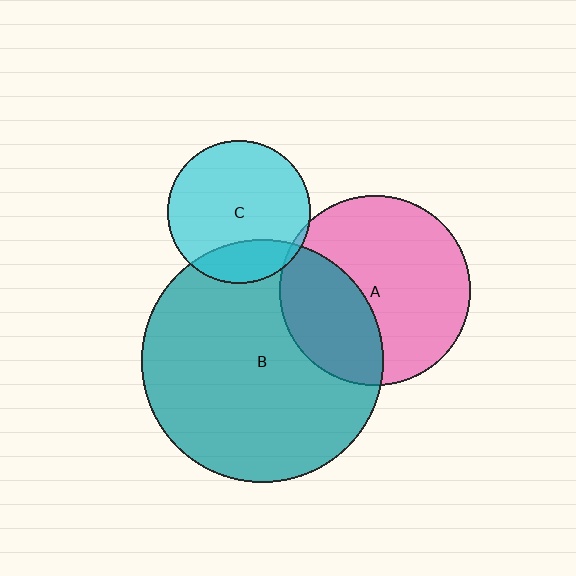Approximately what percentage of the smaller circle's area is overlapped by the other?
Approximately 20%.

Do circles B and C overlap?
Yes.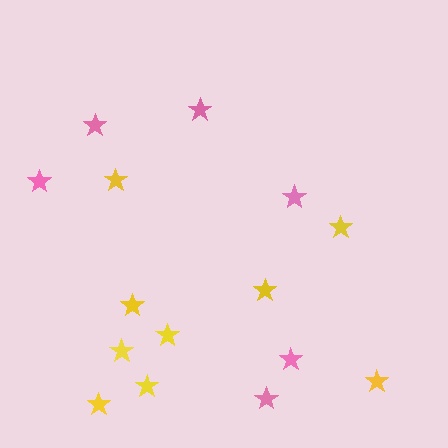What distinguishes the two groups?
There are 2 groups: one group of yellow stars (9) and one group of pink stars (6).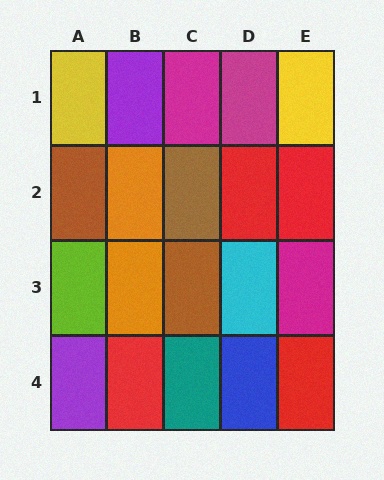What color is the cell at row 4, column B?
Red.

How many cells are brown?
3 cells are brown.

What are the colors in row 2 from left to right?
Brown, orange, brown, red, red.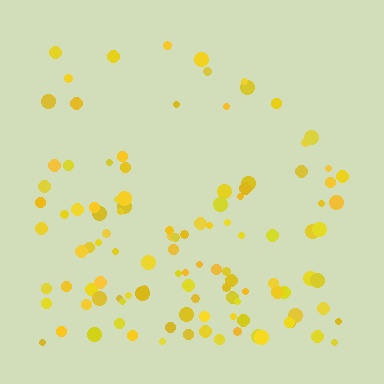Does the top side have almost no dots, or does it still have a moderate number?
Still a moderate number, just noticeably fewer than the bottom.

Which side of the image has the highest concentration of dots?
The bottom.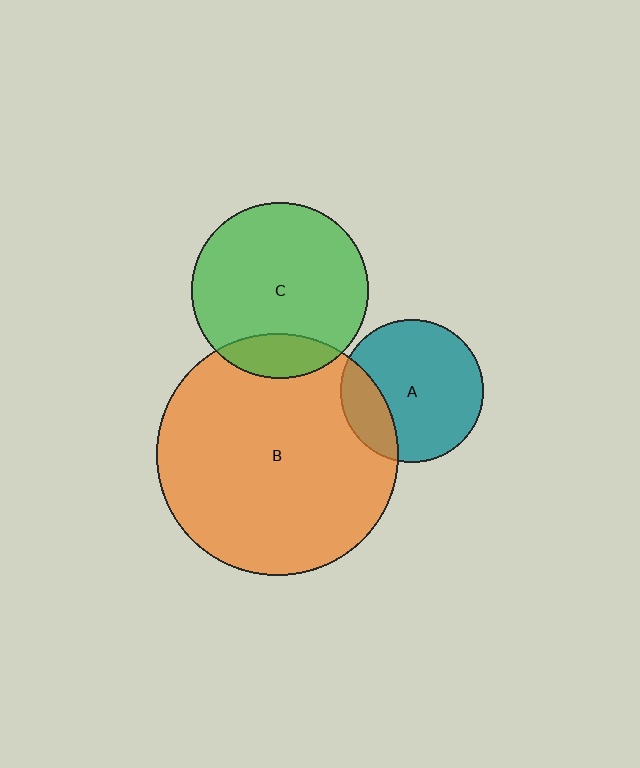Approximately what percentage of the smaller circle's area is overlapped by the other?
Approximately 20%.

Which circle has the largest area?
Circle B (orange).